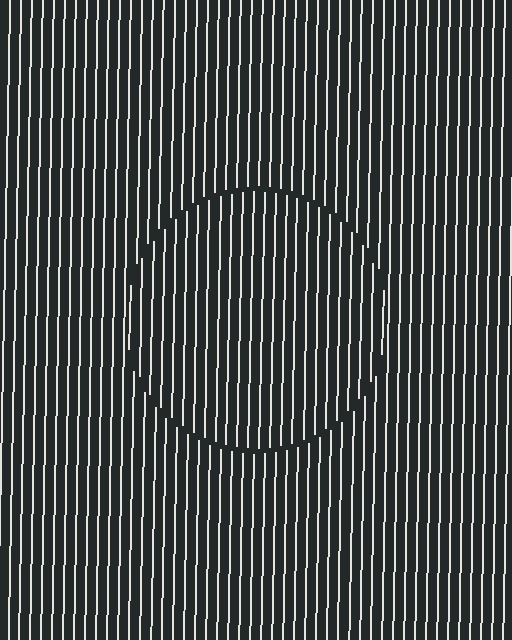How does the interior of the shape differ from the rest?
The interior of the shape contains the same grating, shifted by half a period — the contour is defined by the phase discontinuity where line-ends from the inner and outer gratings abut.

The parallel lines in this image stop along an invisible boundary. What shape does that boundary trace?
An illusory circle. The interior of the shape contains the same grating, shifted by half a period — the contour is defined by the phase discontinuity where line-ends from the inner and outer gratings abut.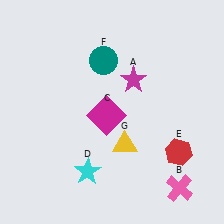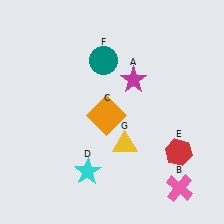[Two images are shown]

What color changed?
The square (C) changed from magenta in Image 1 to orange in Image 2.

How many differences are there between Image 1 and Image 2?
There is 1 difference between the two images.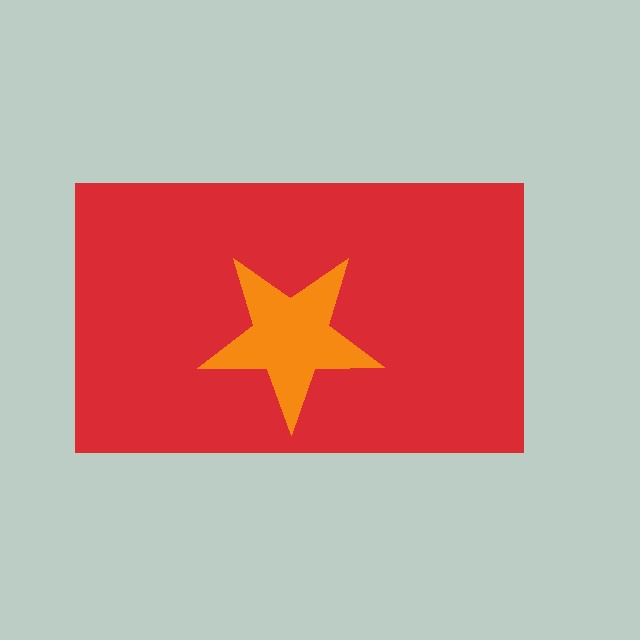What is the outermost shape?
The red rectangle.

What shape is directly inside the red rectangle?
The orange star.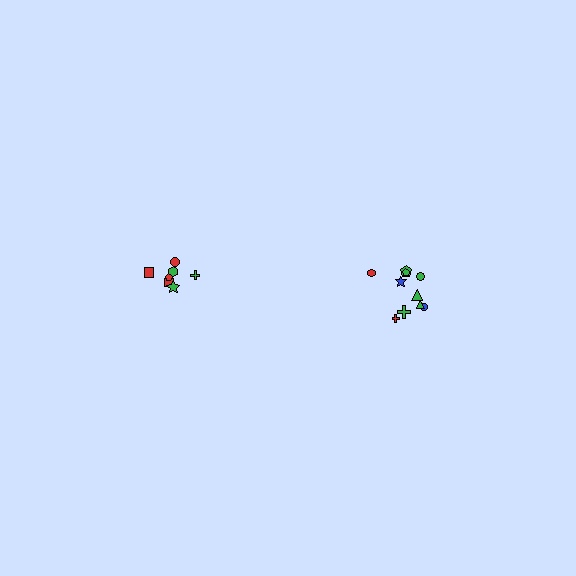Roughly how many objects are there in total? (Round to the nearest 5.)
Roughly 15 objects in total.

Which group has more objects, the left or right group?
The right group.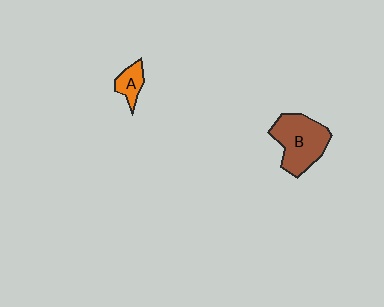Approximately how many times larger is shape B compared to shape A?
Approximately 2.8 times.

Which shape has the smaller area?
Shape A (orange).